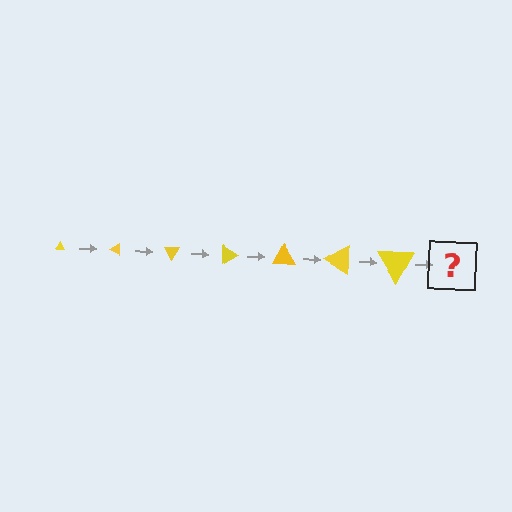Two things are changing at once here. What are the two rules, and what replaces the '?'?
The two rules are that the triangle grows larger each step and it rotates 30 degrees each step. The '?' should be a triangle, larger than the previous one and rotated 210 degrees from the start.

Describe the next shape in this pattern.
It should be a triangle, larger than the previous one and rotated 210 degrees from the start.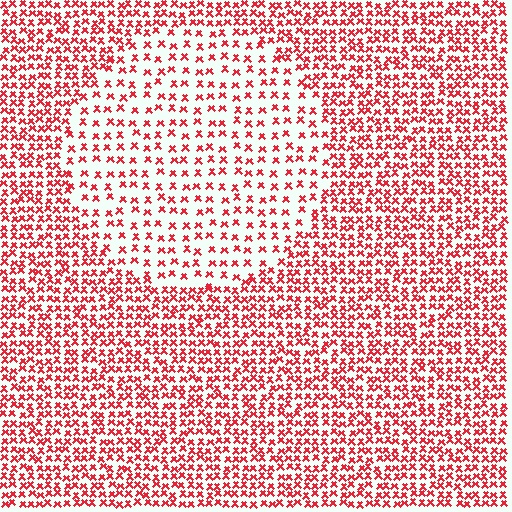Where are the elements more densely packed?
The elements are more densely packed outside the circle boundary.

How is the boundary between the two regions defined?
The boundary is defined by a change in element density (approximately 2.1x ratio). All elements are the same color, size, and shape.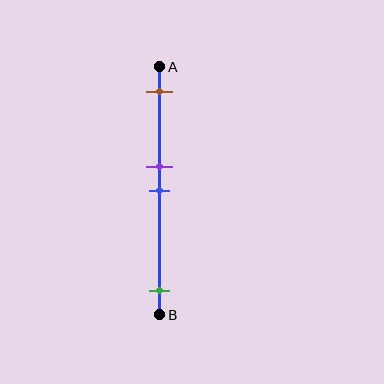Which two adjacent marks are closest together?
The purple and blue marks are the closest adjacent pair.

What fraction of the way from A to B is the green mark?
The green mark is approximately 90% (0.9) of the way from A to B.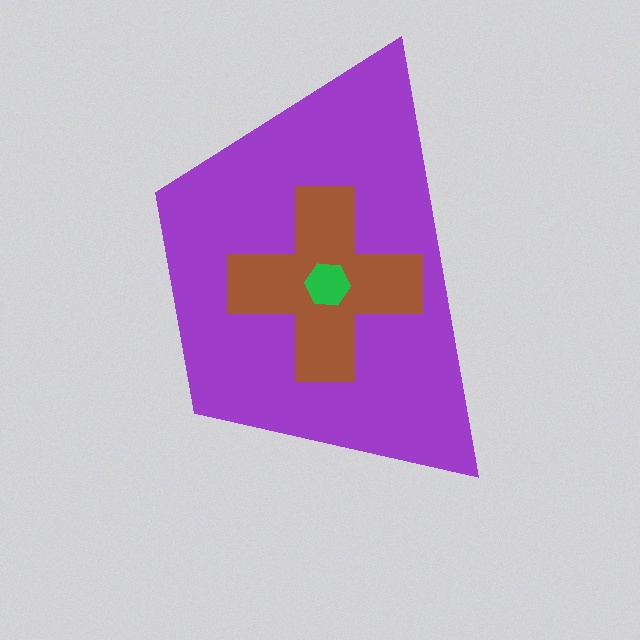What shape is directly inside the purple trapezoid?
The brown cross.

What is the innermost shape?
The green hexagon.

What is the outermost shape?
The purple trapezoid.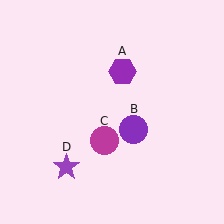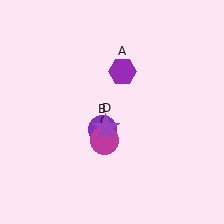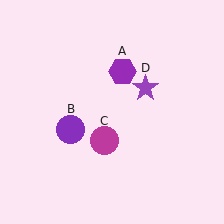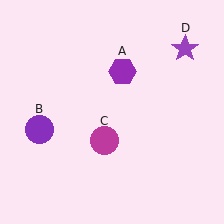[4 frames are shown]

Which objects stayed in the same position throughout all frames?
Purple hexagon (object A) and magenta circle (object C) remained stationary.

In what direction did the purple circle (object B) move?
The purple circle (object B) moved left.